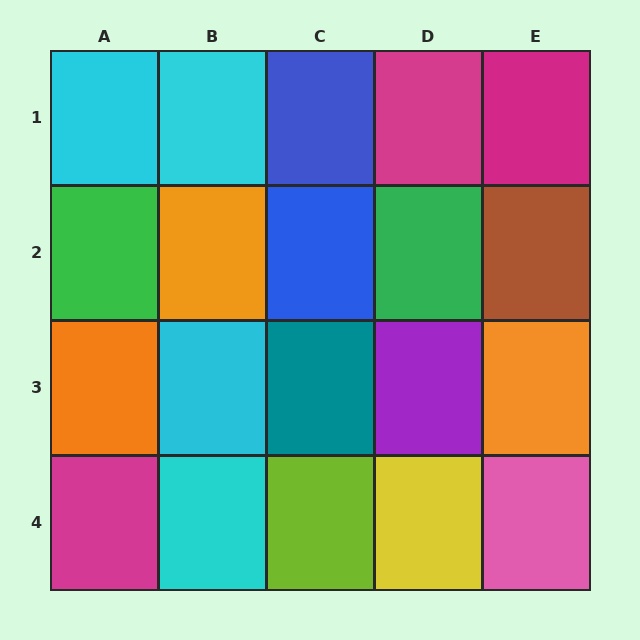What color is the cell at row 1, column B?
Cyan.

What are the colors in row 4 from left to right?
Magenta, cyan, lime, yellow, pink.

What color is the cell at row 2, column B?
Orange.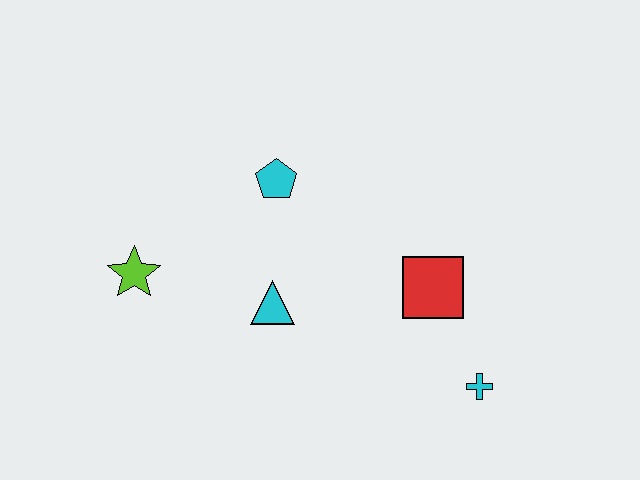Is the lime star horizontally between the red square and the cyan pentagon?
No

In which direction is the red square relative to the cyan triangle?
The red square is to the right of the cyan triangle.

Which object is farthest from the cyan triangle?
The cyan cross is farthest from the cyan triangle.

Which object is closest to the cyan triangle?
The cyan pentagon is closest to the cyan triangle.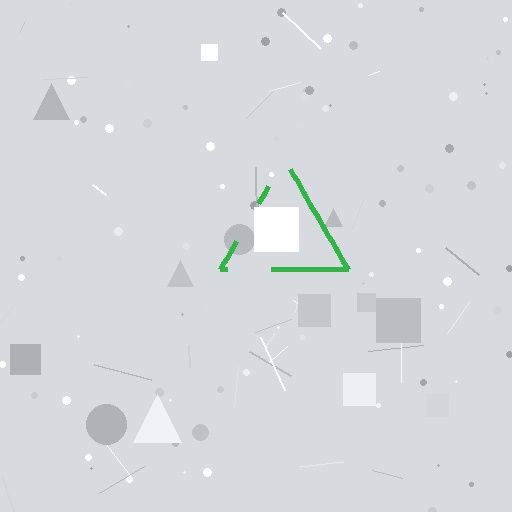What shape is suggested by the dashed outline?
The dashed outline suggests a triangle.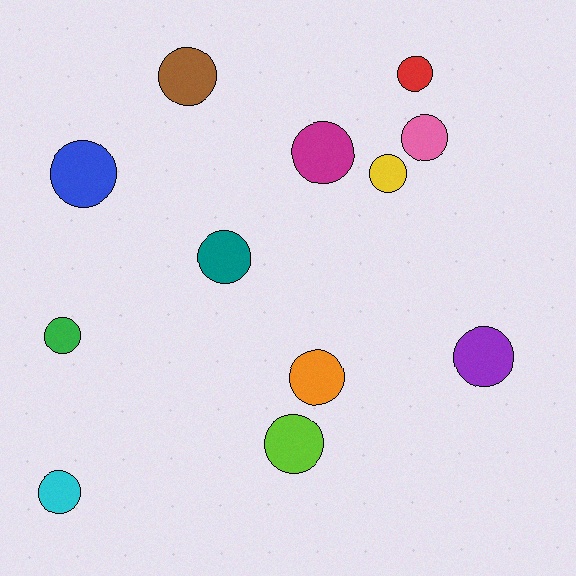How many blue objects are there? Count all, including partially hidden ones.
There is 1 blue object.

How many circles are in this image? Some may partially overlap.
There are 12 circles.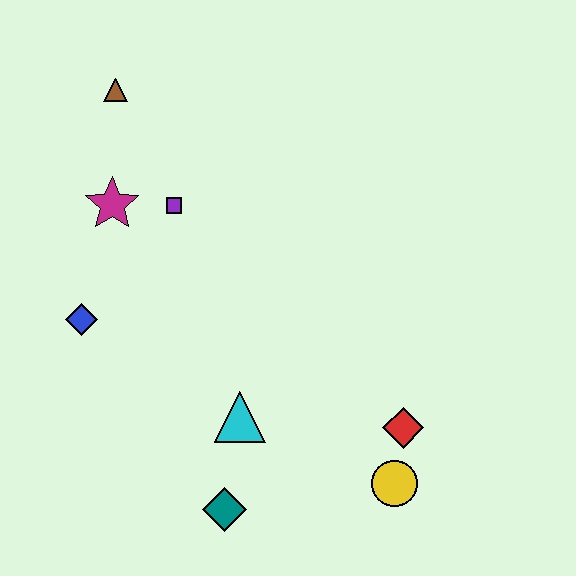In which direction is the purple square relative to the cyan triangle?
The purple square is above the cyan triangle.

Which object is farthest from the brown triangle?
The yellow circle is farthest from the brown triangle.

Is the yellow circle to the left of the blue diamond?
No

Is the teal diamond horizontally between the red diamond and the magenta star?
Yes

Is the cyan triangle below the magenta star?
Yes